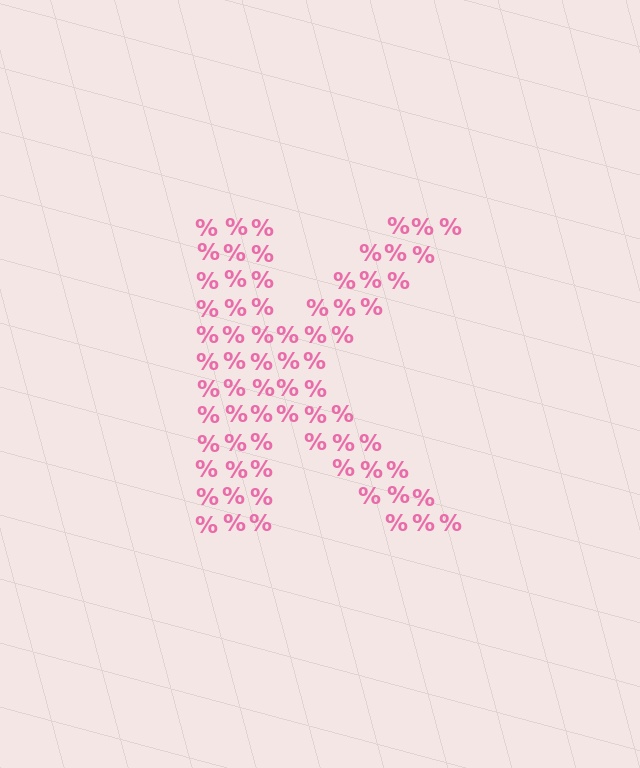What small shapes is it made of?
It is made of small percent signs.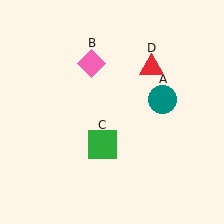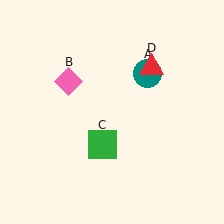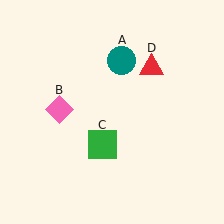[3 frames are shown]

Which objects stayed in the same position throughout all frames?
Green square (object C) and red triangle (object D) remained stationary.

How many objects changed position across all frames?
2 objects changed position: teal circle (object A), pink diamond (object B).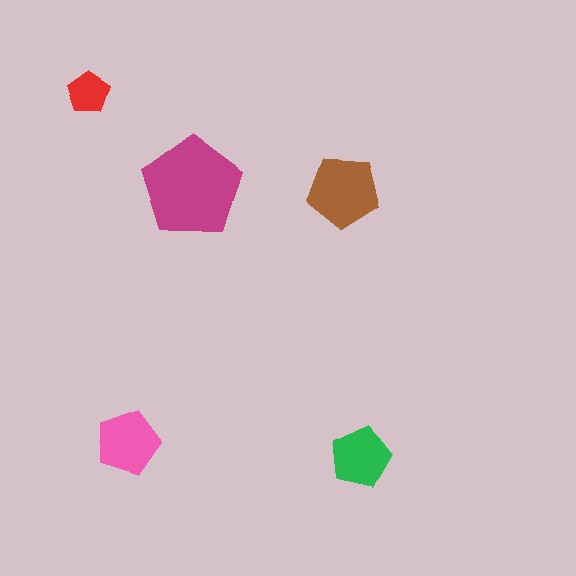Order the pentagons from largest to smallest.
the magenta one, the brown one, the pink one, the green one, the red one.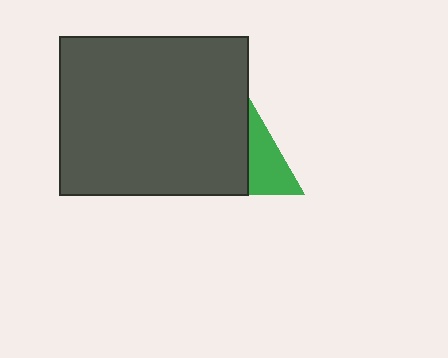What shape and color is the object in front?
The object in front is a dark gray rectangle.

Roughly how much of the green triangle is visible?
A small part of it is visible (roughly 39%).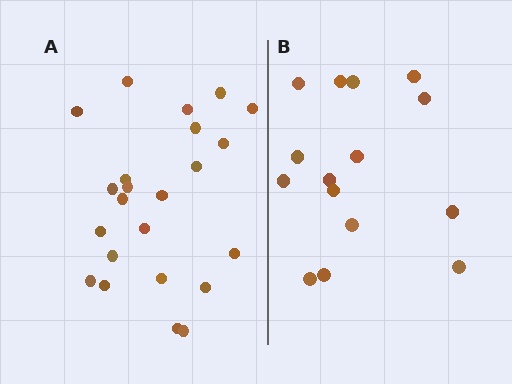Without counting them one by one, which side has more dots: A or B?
Region A (the left region) has more dots.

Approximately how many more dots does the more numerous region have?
Region A has roughly 8 or so more dots than region B.